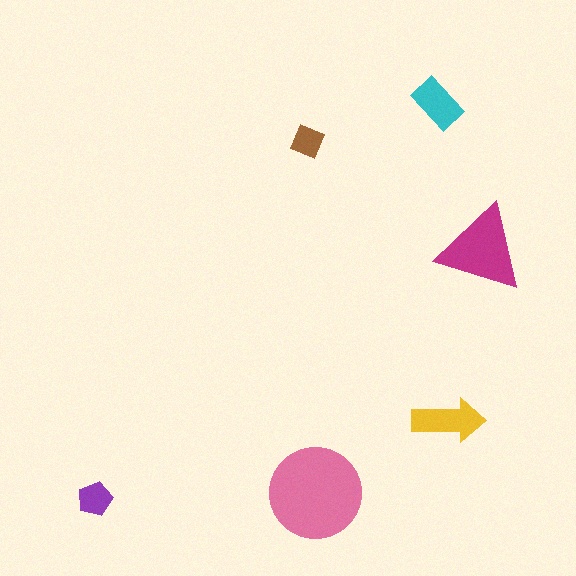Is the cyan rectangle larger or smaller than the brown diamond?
Larger.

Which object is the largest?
The pink circle.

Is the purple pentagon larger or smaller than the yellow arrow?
Smaller.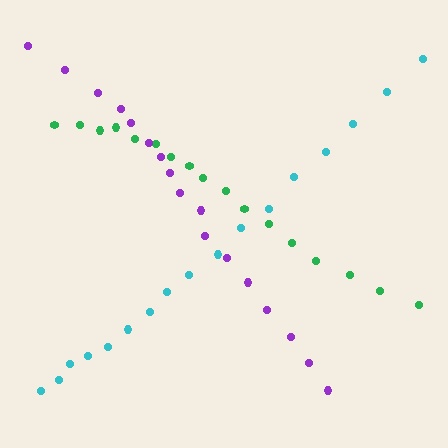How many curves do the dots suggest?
There are 3 distinct paths.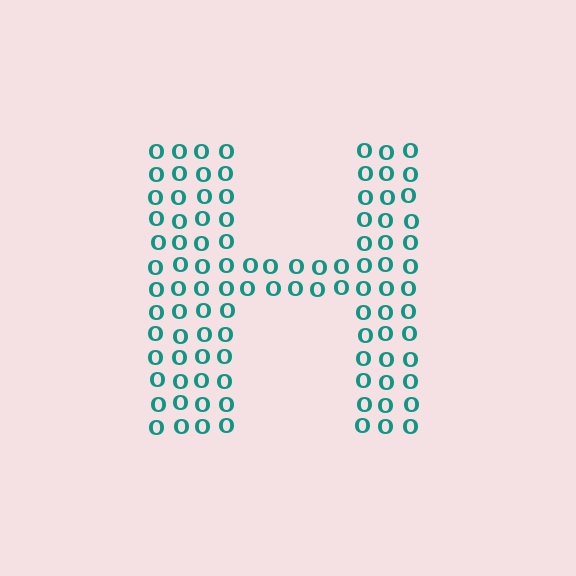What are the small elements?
The small elements are letter O's.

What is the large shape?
The large shape is the letter H.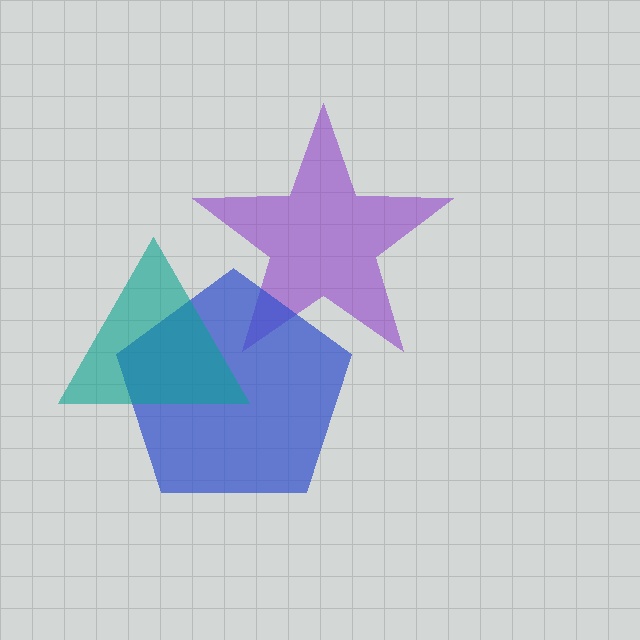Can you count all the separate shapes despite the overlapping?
Yes, there are 3 separate shapes.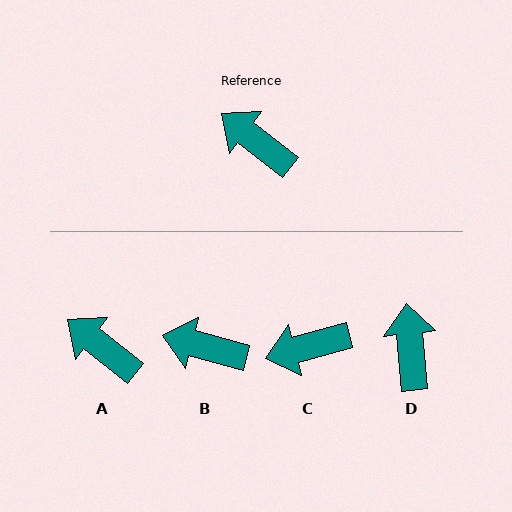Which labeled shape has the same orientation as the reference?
A.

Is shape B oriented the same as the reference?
No, it is off by about 23 degrees.